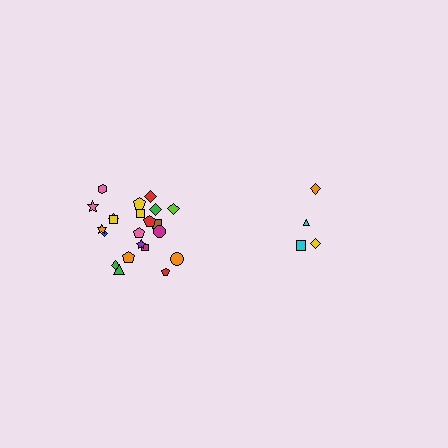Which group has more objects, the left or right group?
The left group.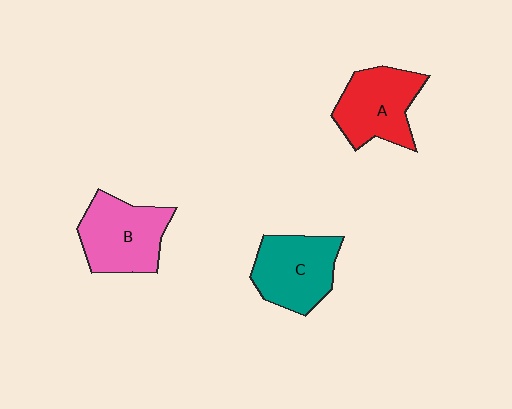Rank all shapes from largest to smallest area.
From largest to smallest: B (pink), A (red), C (teal).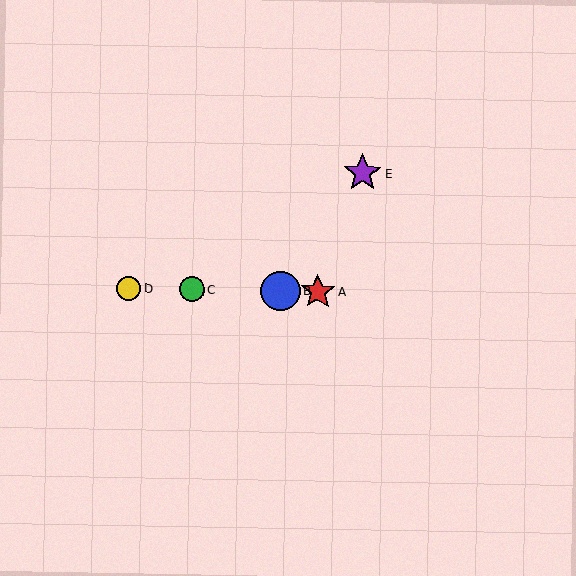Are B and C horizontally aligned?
Yes, both are at y≈291.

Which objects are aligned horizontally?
Objects A, B, C, D are aligned horizontally.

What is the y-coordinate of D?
Object D is at y≈288.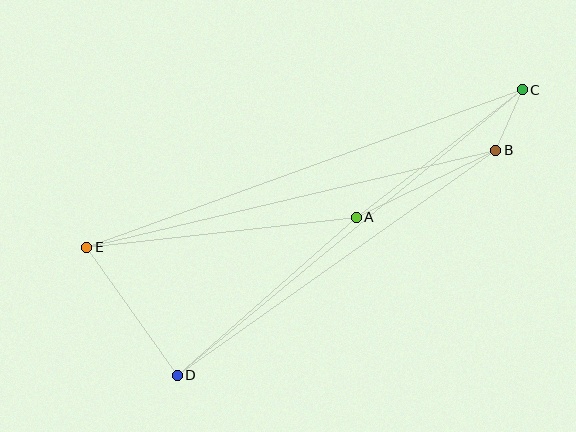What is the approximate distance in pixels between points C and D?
The distance between C and D is approximately 448 pixels.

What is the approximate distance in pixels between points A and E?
The distance between A and E is approximately 271 pixels.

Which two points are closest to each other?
Points B and C are closest to each other.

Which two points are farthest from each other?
Points C and E are farthest from each other.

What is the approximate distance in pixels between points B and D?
The distance between B and D is approximately 390 pixels.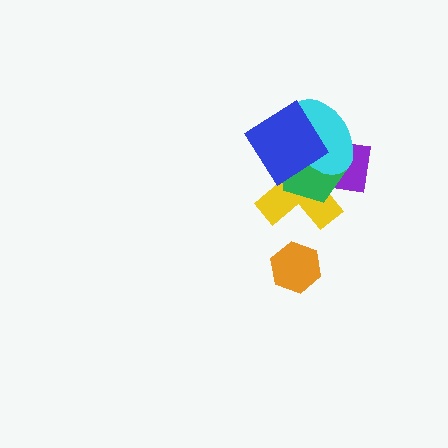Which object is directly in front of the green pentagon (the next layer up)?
The cyan ellipse is directly in front of the green pentagon.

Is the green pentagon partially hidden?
Yes, it is partially covered by another shape.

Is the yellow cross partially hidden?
Yes, it is partially covered by another shape.